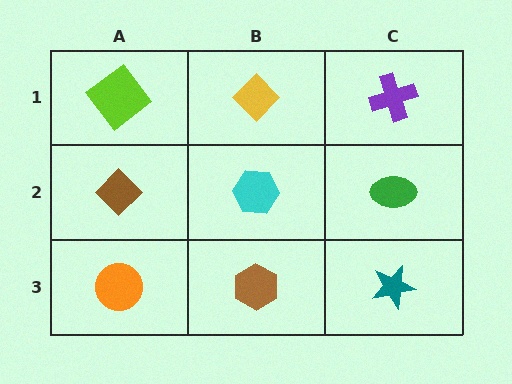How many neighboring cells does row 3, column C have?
2.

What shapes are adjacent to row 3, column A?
A brown diamond (row 2, column A), a brown hexagon (row 3, column B).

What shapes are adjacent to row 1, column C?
A green ellipse (row 2, column C), a yellow diamond (row 1, column B).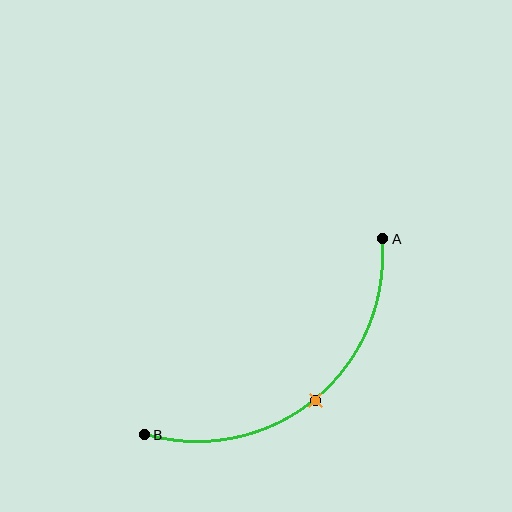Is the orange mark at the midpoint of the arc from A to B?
Yes. The orange mark lies on the arc at equal arc-length from both A and B — it is the arc midpoint.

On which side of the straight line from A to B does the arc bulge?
The arc bulges below and to the right of the straight line connecting A and B.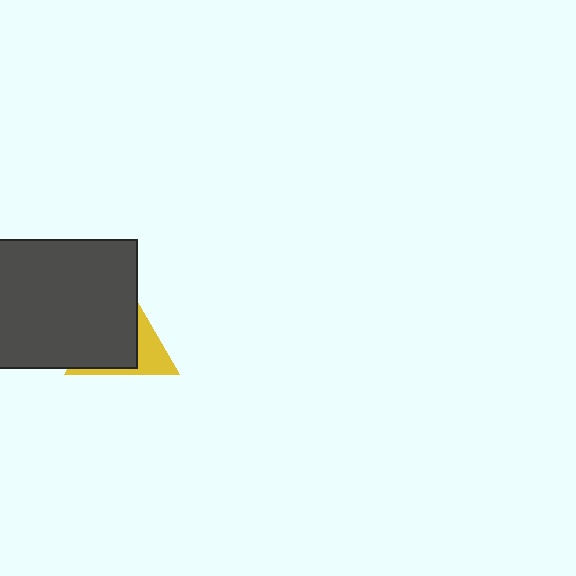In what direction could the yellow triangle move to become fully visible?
The yellow triangle could move right. That would shift it out from behind the dark gray rectangle entirely.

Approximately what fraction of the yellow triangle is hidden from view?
Roughly 66% of the yellow triangle is hidden behind the dark gray rectangle.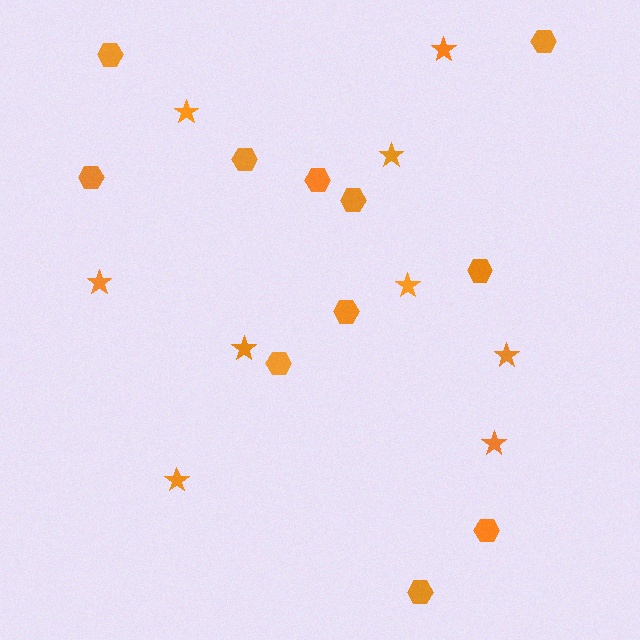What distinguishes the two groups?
There are 2 groups: one group of stars (9) and one group of hexagons (11).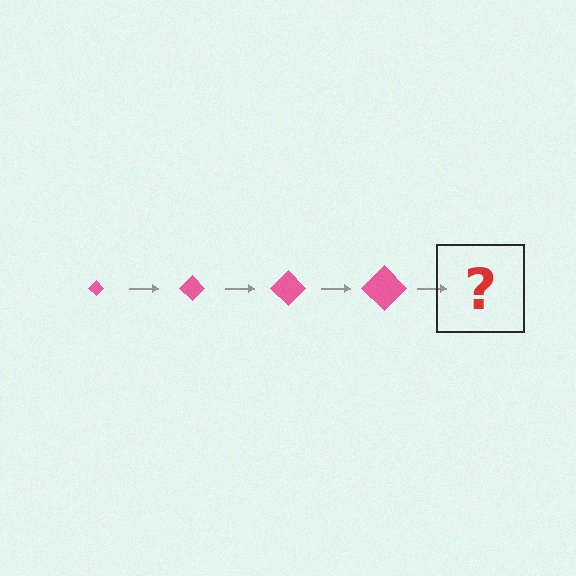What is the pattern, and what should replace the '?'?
The pattern is that the diamond gets progressively larger each step. The '?' should be a pink diamond, larger than the previous one.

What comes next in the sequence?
The next element should be a pink diamond, larger than the previous one.